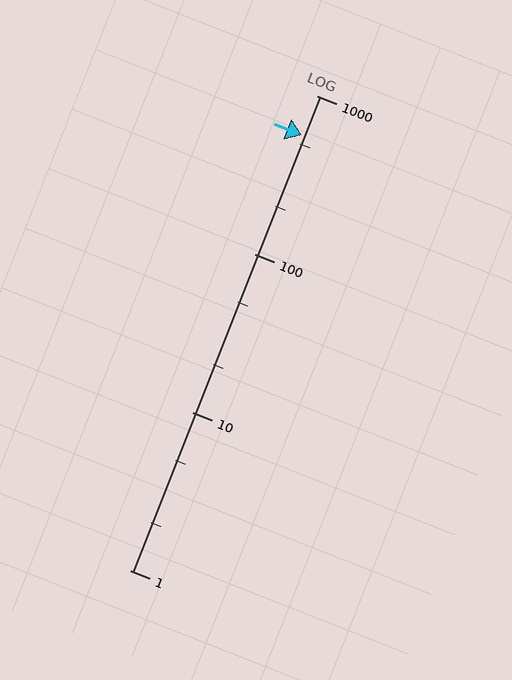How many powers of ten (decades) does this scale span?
The scale spans 3 decades, from 1 to 1000.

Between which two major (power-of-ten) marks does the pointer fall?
The pointer is between 100 and 1000.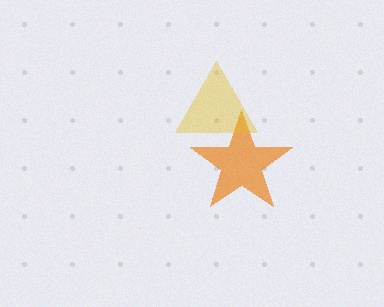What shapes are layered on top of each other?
The layered shapes are: an orange star, a yellow triangle.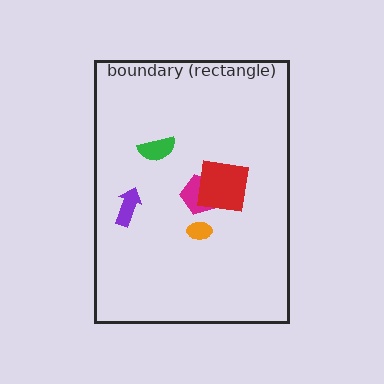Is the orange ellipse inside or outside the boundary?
Inside.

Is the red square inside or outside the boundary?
Inside.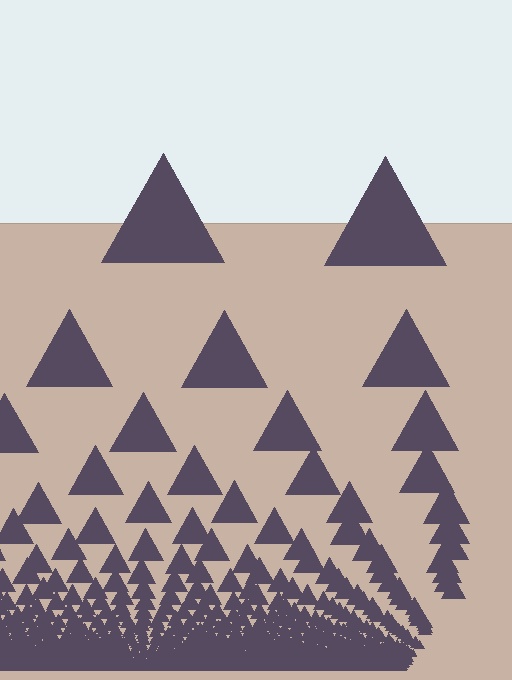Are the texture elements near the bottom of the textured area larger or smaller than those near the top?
Smaller. The gradient is inverted — elements near the bottom are smaller and denser.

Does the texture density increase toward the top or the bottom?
Density increases toward the bottom.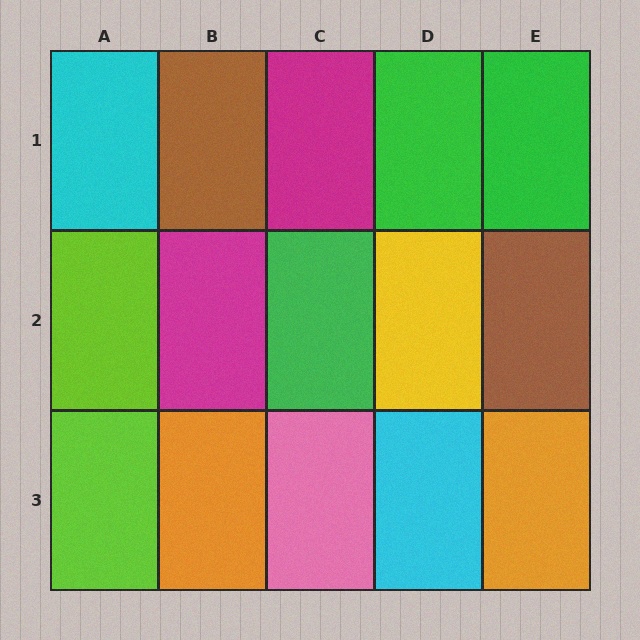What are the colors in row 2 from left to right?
Lime, magenta, green, yellow, brown.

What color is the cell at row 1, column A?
Cyan.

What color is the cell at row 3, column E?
Orange.